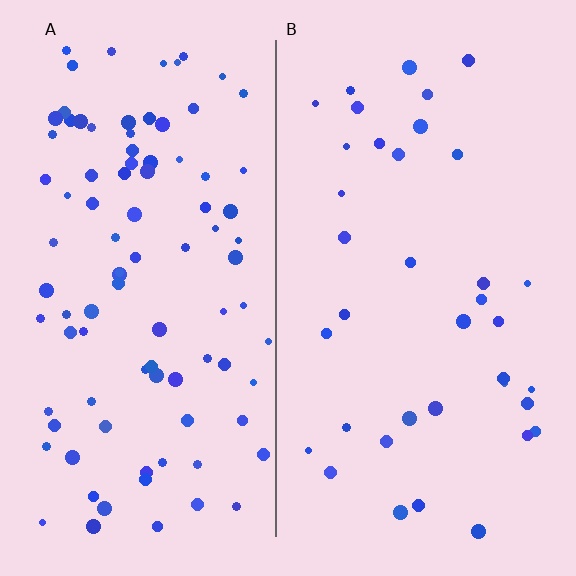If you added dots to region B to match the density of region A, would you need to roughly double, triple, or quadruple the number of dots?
Approximately double.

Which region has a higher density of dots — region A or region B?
A (the left).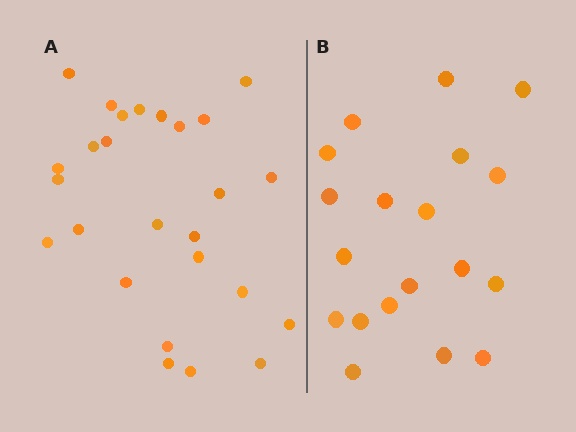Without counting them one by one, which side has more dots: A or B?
Region A (the left region) has more dots.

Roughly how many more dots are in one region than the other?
Region A has roughly 8 or so more dots than region B.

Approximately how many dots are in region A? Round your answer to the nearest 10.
About 30 dots. (The exact count is 26, which rounds to 30.)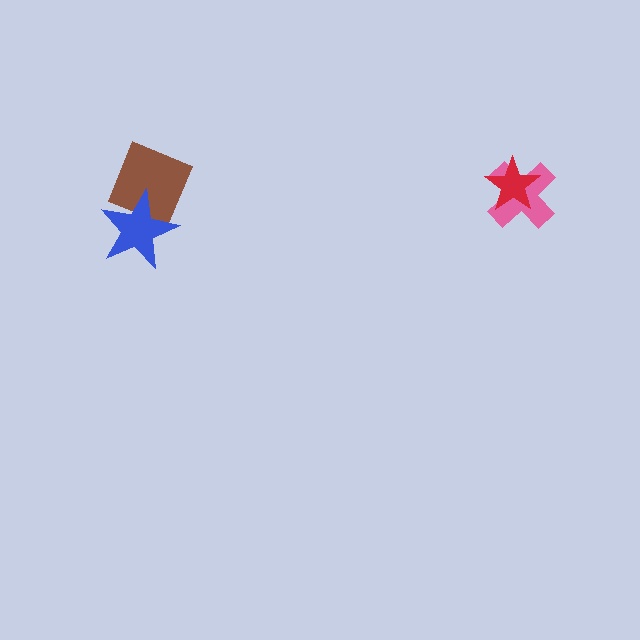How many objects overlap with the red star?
1 object overlaps with the red star.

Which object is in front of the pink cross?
The red star is in front of the pink cross.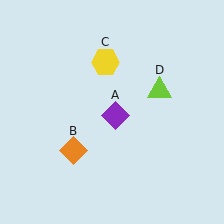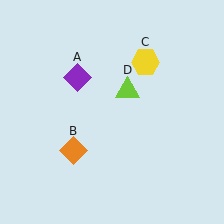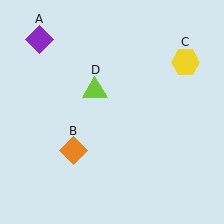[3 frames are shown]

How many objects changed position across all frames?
3 objects changed position: purple diamond (object A), yellow hexagon (object C), lime triangle (object D).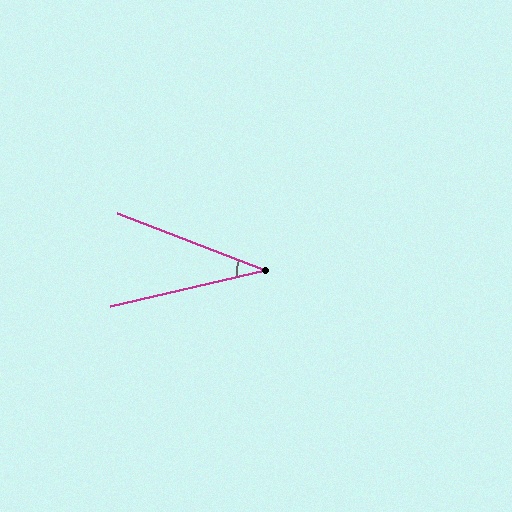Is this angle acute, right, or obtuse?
It is acute.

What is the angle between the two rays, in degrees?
Approximately 34 degrees.